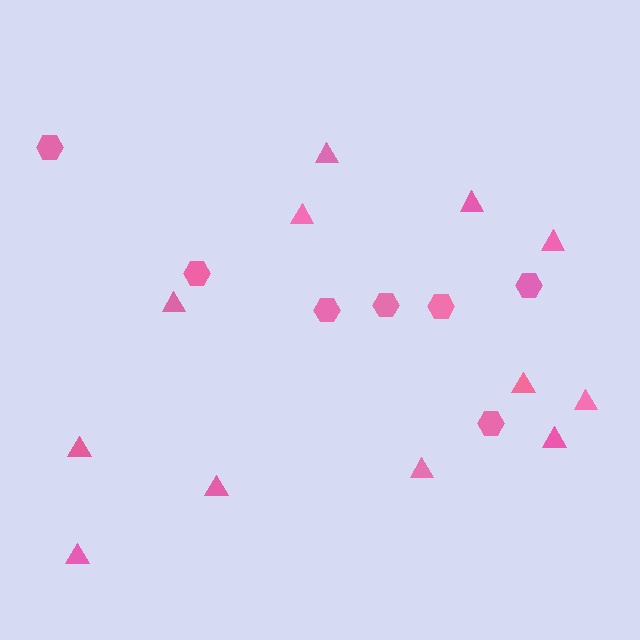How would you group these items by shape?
There are 2 groups: one group of hexagons (7) and one group of triangles (12).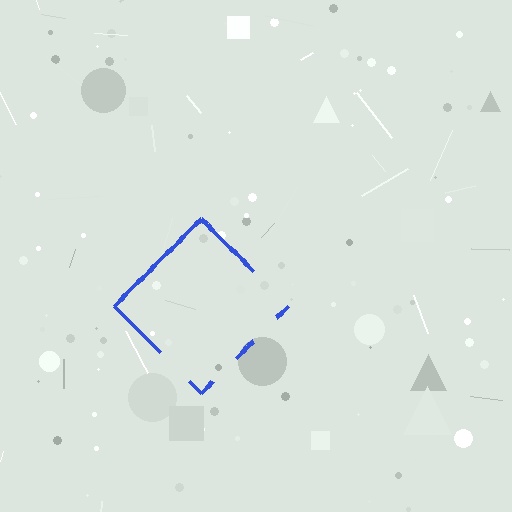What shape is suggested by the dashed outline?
The dashed outline suggests a diamond.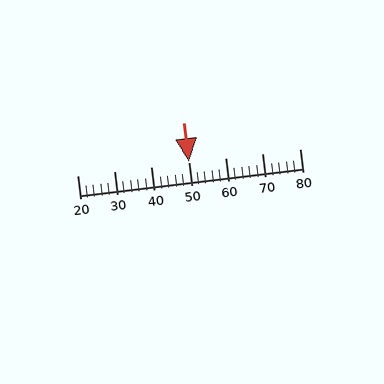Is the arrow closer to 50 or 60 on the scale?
The arrow is closer to 50.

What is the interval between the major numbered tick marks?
The major tick marks are spaced 10 units apart.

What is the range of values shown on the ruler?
The ruler shows values from 20 to 80.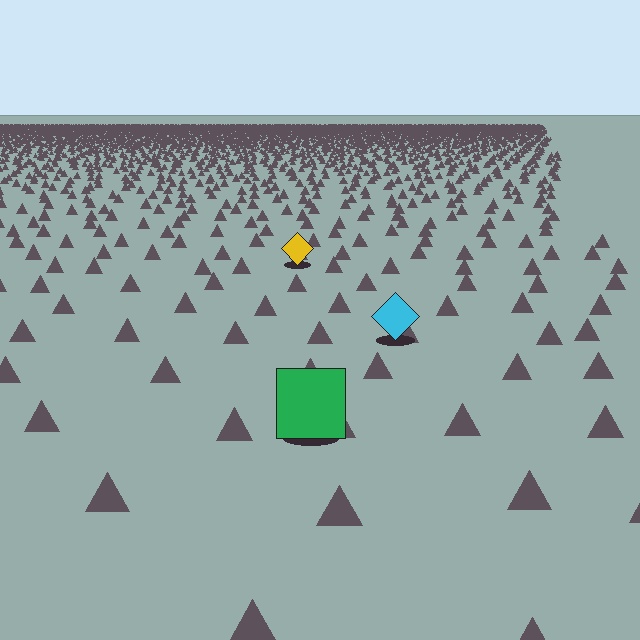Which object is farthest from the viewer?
The yellow diamond is farthest from the viewer. It appears smaller and the ground texture around it is denser.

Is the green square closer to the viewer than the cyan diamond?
Yes. The green square is closer — you can tell from the texture gradient: the ground texture is coarser near it.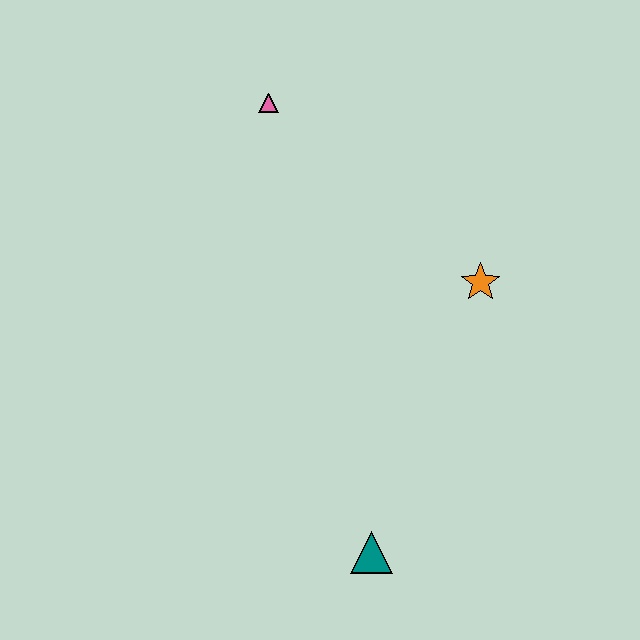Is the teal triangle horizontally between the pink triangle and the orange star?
Yes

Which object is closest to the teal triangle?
The orange star is closest to the teal triangle.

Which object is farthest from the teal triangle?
The pink triangle is farthest from the teal triangle.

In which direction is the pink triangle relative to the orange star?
The pink triangle is to the left of the orange star.